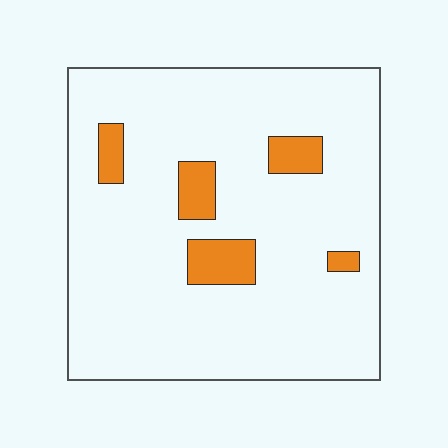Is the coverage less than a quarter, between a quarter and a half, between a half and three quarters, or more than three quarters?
Less than a quarter.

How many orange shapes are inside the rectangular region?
5.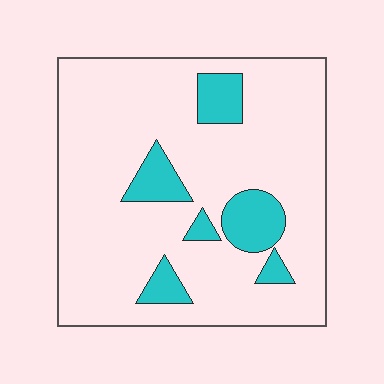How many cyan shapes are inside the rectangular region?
6.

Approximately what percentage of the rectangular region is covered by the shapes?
Approximately 15%.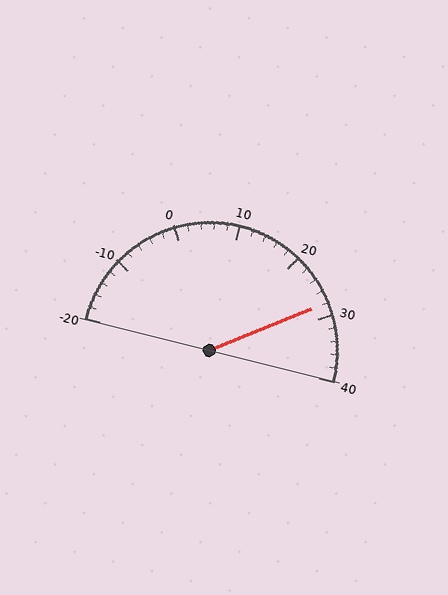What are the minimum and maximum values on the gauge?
The gauge ranges from -20 to 40.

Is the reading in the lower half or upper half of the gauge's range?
The reading is in the upper half of the range (-20 to 40).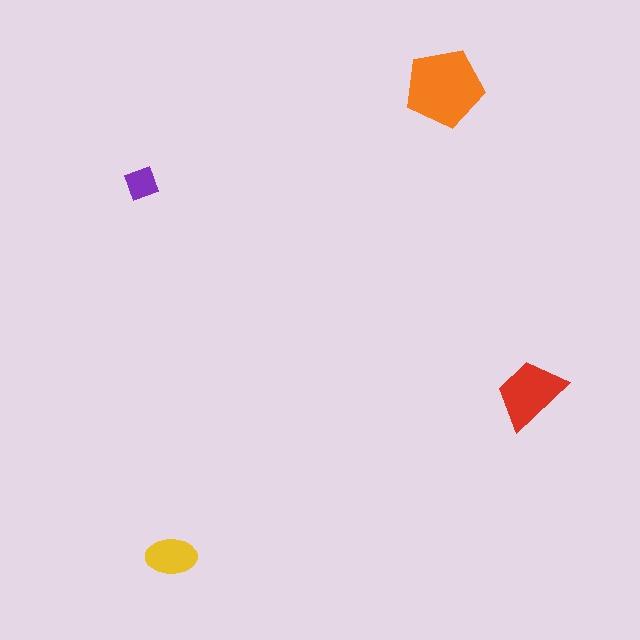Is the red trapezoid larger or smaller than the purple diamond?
Larger.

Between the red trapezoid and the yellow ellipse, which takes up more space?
The red trapezoid.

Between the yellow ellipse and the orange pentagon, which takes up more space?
The orange pentagon.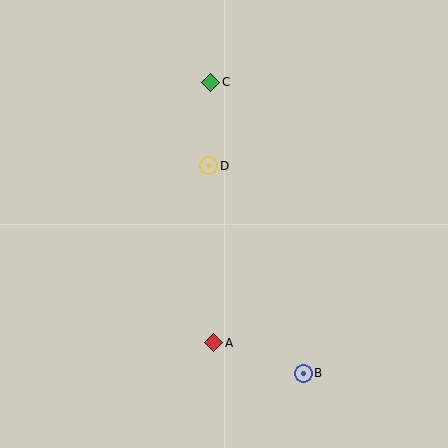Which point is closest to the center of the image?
Point D at (209, 166) is closest to the center.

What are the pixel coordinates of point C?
Point C is at (211, 82).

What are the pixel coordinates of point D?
Point D is at (209, 166).